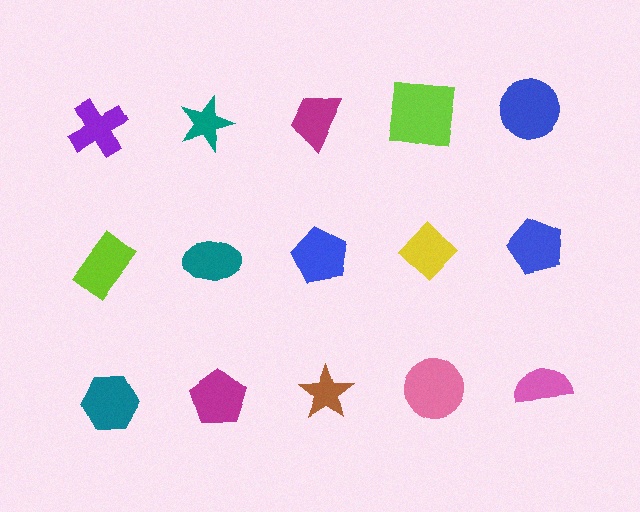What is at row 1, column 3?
A magenta trapezoid.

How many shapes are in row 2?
5 shapes.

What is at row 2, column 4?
A yellow diamond.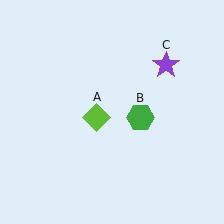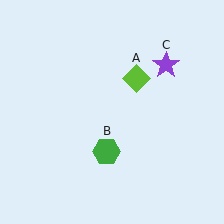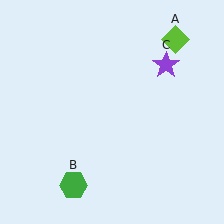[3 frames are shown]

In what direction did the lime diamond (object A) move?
The lime diamond (object A) moved up and to the right.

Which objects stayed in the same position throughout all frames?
Purple star (object C) remained stationary.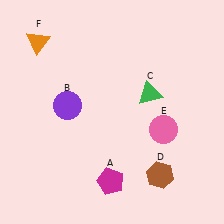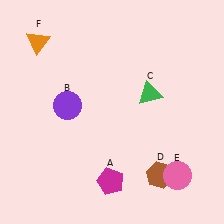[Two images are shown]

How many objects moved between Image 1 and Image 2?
1 object moved between the two images.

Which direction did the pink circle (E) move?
The pink circle (E) moved down.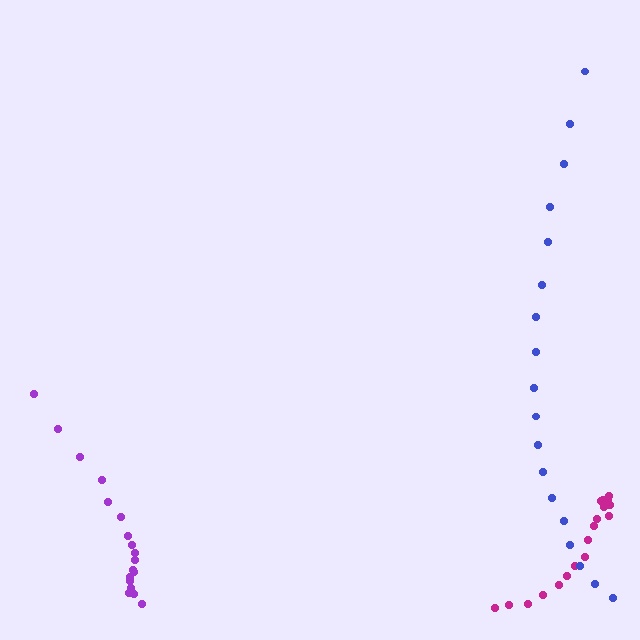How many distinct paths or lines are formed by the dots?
There are 3 distinct paths.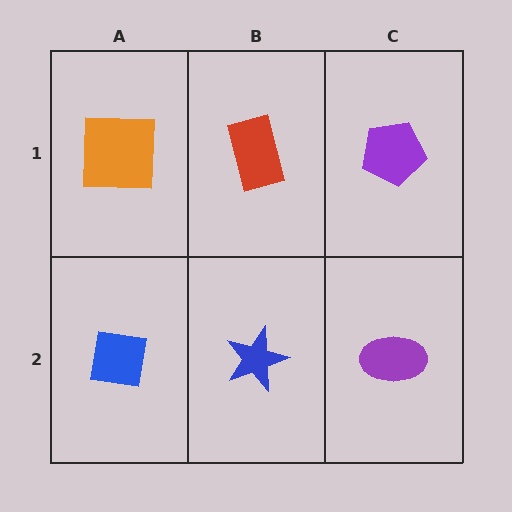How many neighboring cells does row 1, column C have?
2.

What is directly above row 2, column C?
A purple pentagon.